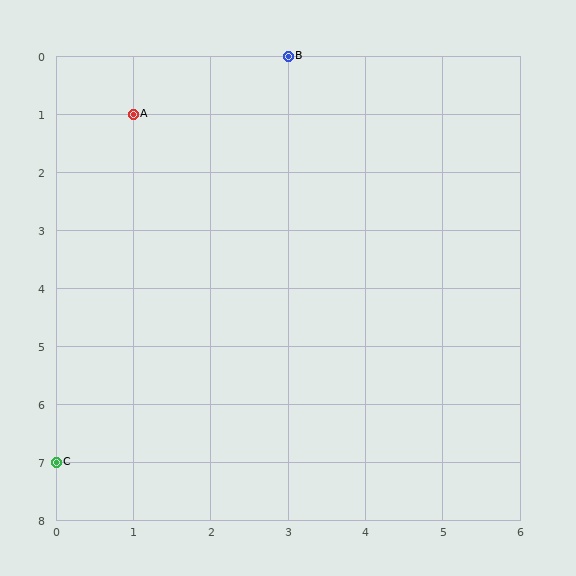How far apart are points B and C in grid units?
Points B and C are 3 columns and 7 rows apart (about 7.6 grid units diagonally).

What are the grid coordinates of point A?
Point A is at grid coordinates (1, 1).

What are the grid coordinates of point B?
Point B is at grid coordinates (3, 0).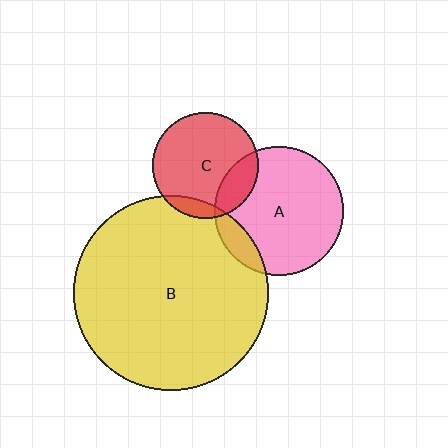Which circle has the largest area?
Circle B (yellow).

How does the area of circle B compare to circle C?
Approximately 3.4 times.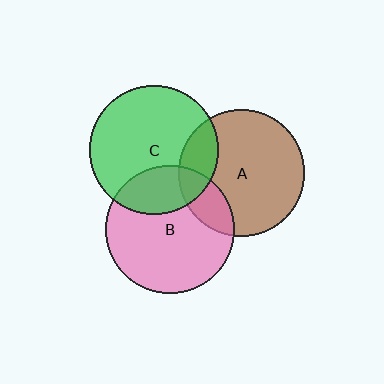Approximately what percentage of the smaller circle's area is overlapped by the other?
Approximately 20%.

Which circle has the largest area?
Circle C (green).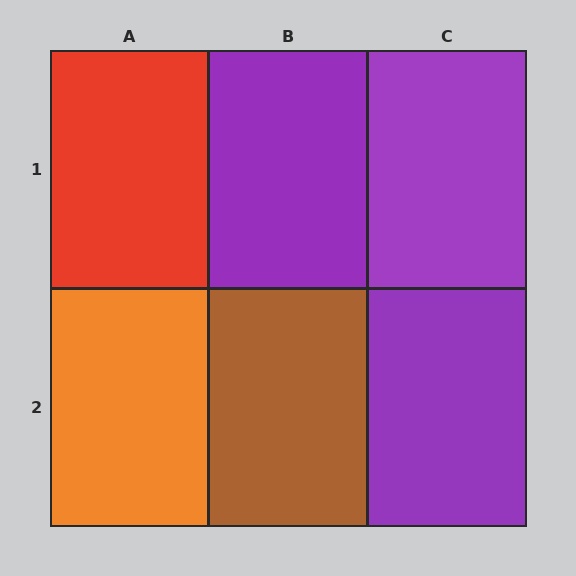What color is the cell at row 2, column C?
Purple.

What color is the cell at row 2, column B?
Brown.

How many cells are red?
1 cell is red.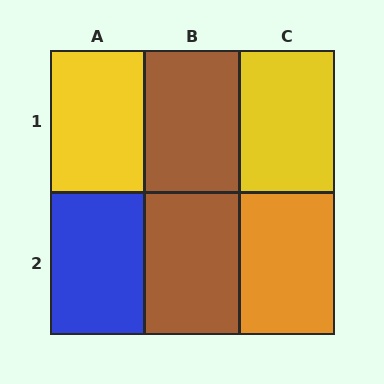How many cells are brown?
2 cells are brown.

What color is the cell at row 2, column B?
Brown.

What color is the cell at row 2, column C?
Orange.